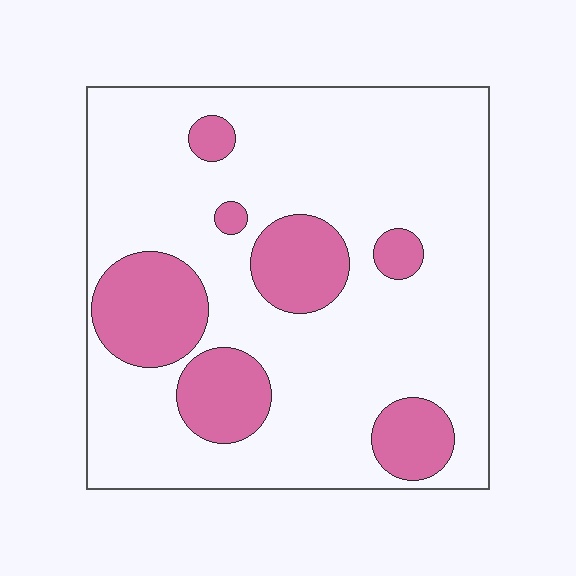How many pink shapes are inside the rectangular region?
7.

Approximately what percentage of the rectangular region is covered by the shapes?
Approximately 20%.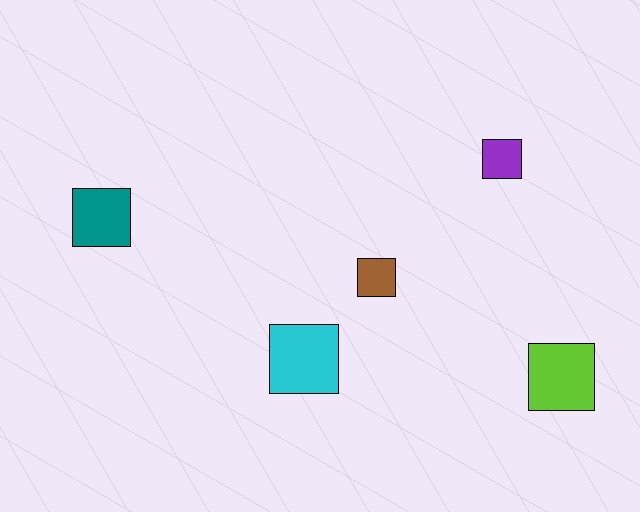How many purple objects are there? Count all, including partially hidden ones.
There is 1 purple object.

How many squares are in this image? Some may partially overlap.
There are 5 squares.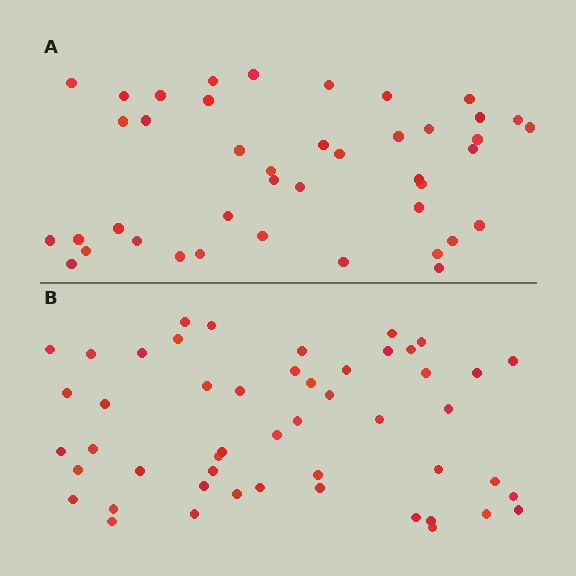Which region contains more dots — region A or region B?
Region B (the bottom region) has more dots.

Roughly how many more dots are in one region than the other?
Region B has roughly 8 or so more dots than region A.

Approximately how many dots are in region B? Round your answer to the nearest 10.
About 50 dots.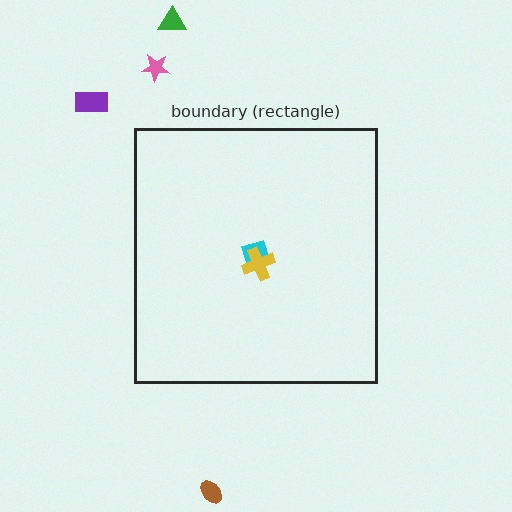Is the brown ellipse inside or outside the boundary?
Outside.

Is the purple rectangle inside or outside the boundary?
Outside.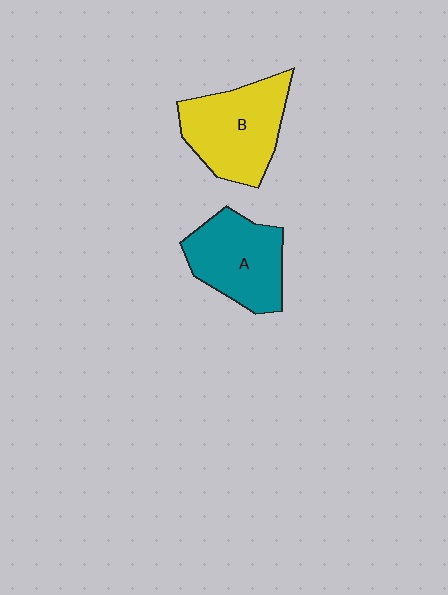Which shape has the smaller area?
Shape A (teal).